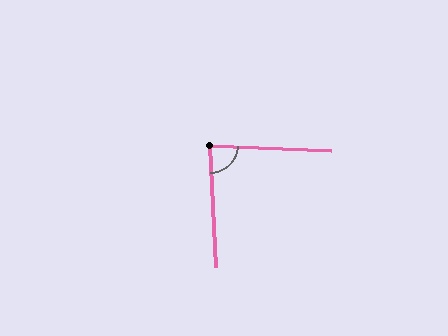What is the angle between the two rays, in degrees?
Approximately 85 degrees.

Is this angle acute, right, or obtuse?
It is acute.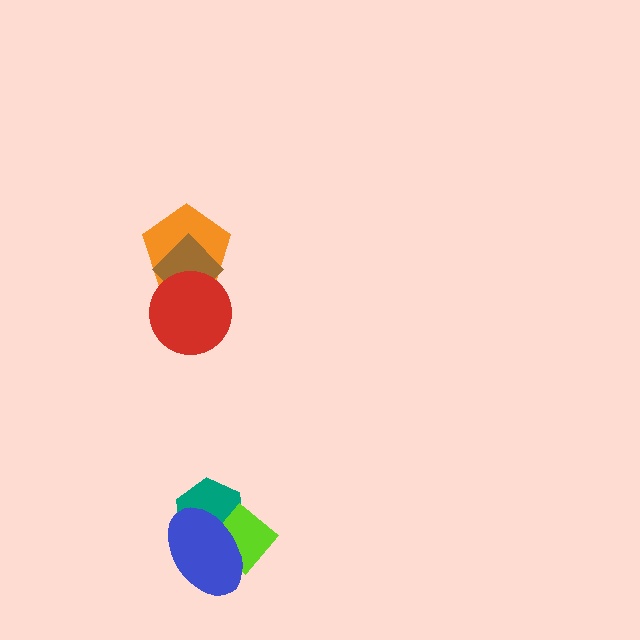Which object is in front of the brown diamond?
The red circle is in front of the brown diamond.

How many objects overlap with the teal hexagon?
2 objects overlap with the teal hexagon.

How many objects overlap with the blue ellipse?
2 objects overlap with the blue ellipse.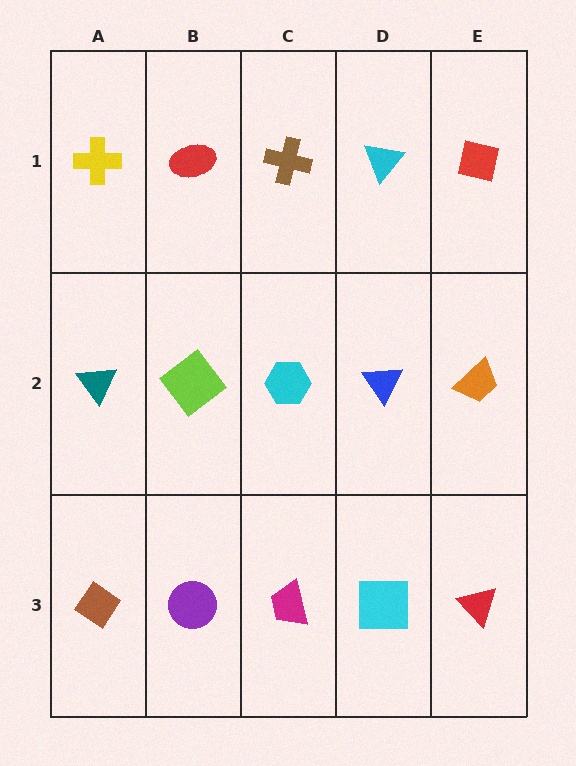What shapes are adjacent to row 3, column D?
A blue triangle (row 2, column D), a magenta trapezoid (row 3, column C), a red triangle (row 3, column E).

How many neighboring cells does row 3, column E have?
2.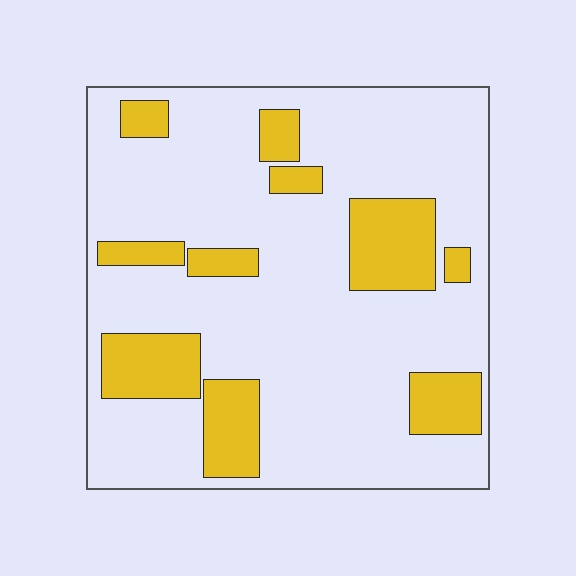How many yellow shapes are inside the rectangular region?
10.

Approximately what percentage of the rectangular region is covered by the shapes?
Approximately 20%.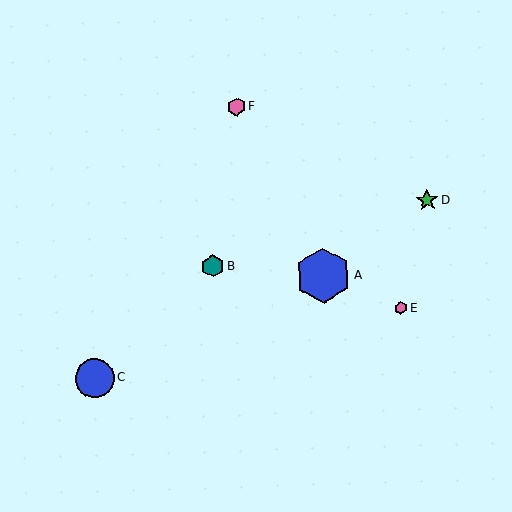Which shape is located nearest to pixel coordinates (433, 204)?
The green star (labeled D) at (427, 200) is nearest to that location.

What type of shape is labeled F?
Shape F is a pink hexagon.